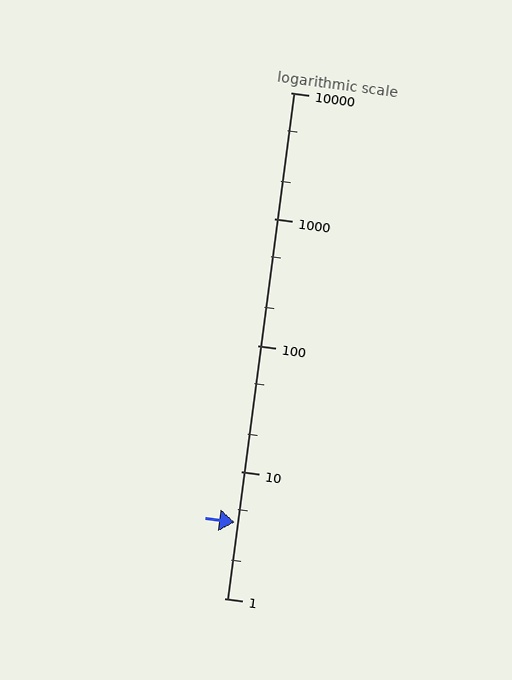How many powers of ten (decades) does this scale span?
The scale spans 4 decades, from 1 to 10000.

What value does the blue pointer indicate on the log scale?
The pointer indicates approximately 4.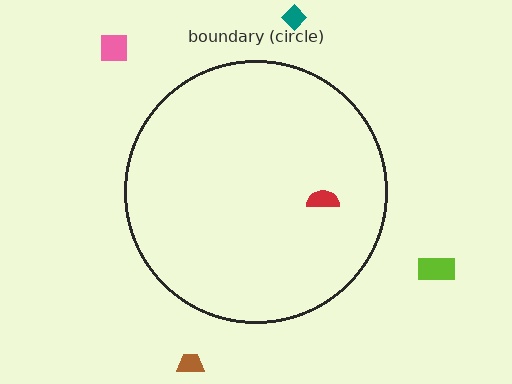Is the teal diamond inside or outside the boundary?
Outside.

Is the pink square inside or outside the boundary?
Outside.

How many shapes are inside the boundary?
1 inside, 4 outside.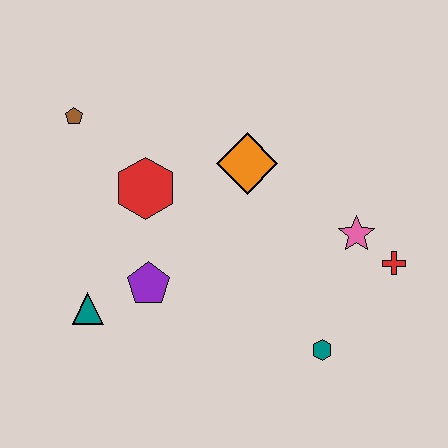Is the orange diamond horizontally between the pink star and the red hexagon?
Yes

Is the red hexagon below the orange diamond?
Yes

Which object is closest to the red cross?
The pink star is closest to the red cross.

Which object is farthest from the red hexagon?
The red cross is farthest from the red hexagon.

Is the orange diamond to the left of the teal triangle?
No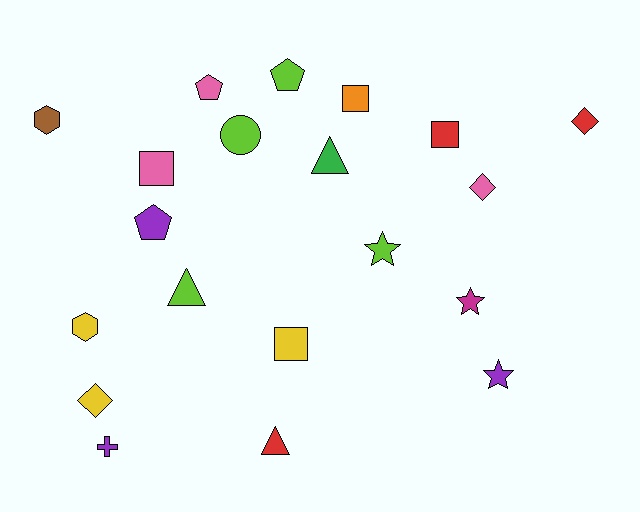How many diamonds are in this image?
There are 3 diamonds.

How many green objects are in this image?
There is 1 green object.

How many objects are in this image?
There are 20 objects.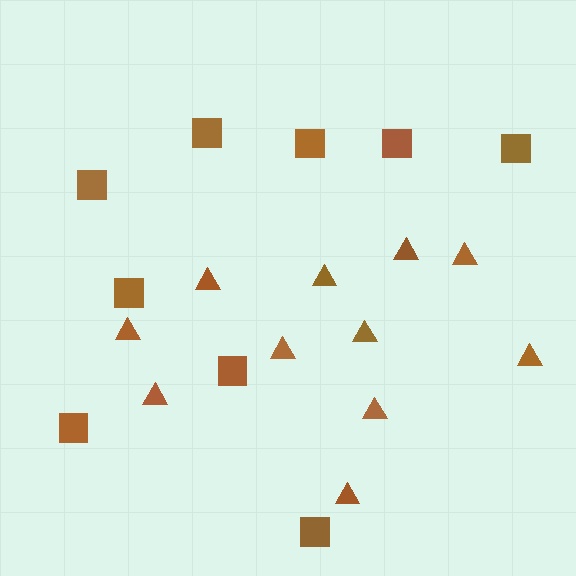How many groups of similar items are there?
There are 2 groups: one group of squares (9) and one group of triangles (11).